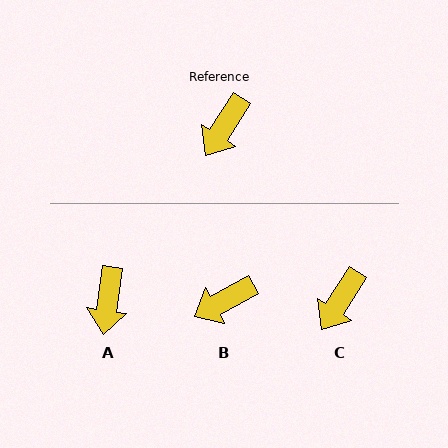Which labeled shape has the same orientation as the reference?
C.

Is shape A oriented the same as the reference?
No, it is off by about 25 degrees.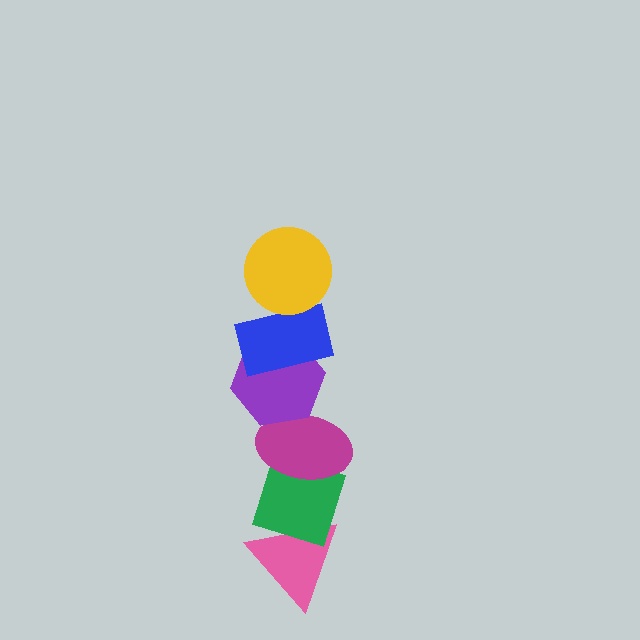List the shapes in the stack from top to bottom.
From top to bottom: the yellow circle, the blue rectangle, the purple hexagon, the magenta ellipse, the green diamond, the pink triangle.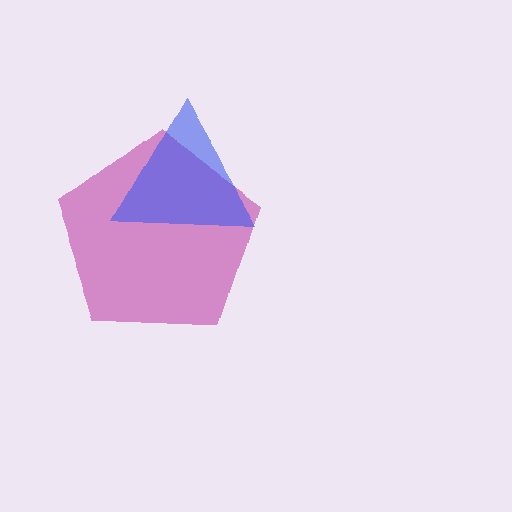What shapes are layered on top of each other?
The layered shapes are: a magenta pentagon, a blue triangle.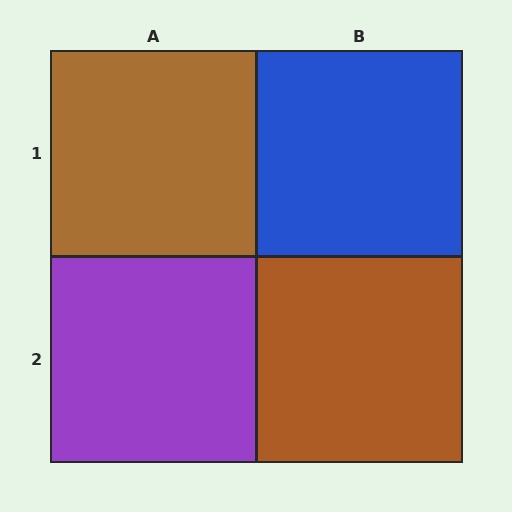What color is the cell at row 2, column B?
Brown.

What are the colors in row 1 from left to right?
Brown, blue.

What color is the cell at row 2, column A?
Purple.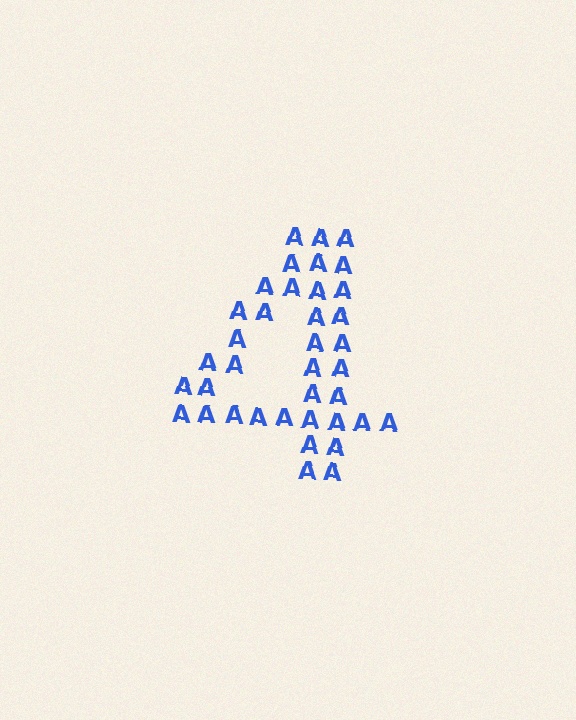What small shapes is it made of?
It is made of small letter A's.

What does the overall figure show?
The overall figure shows the digit 4.